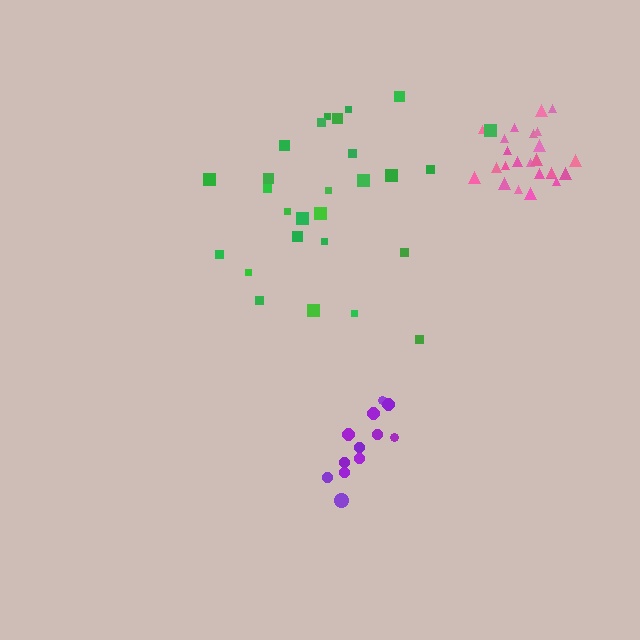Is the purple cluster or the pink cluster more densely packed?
Pink.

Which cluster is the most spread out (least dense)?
Green.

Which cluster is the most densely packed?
Pink.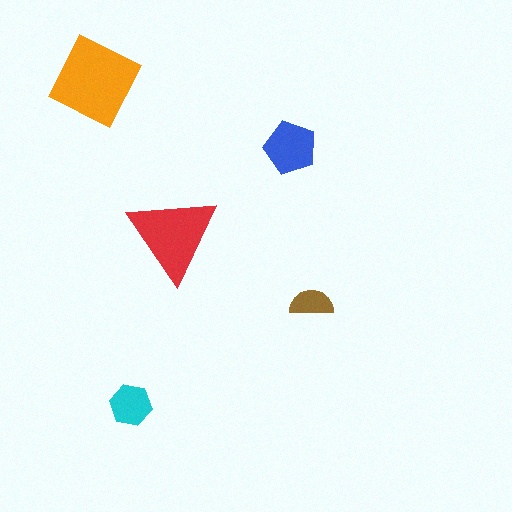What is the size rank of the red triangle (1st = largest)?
2nd.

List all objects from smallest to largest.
The brown semicircle, the cyan hexagon, the blue pentagon, the red triangle, the orange square.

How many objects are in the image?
There are 5 objects in the image.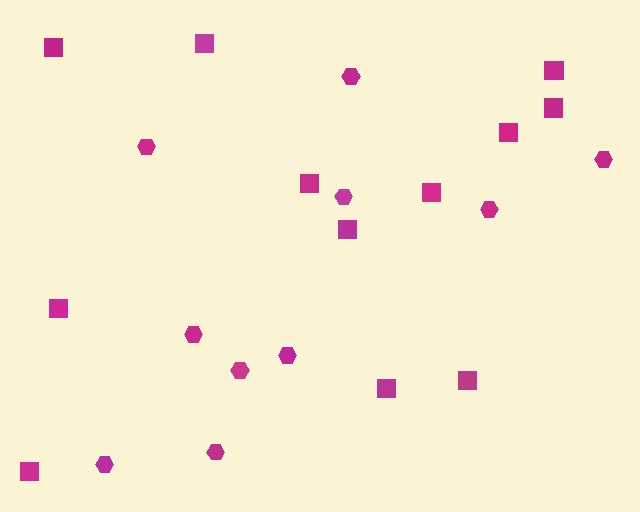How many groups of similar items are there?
There are 2 groups: one group of hexagons (10) and one group of squares (12).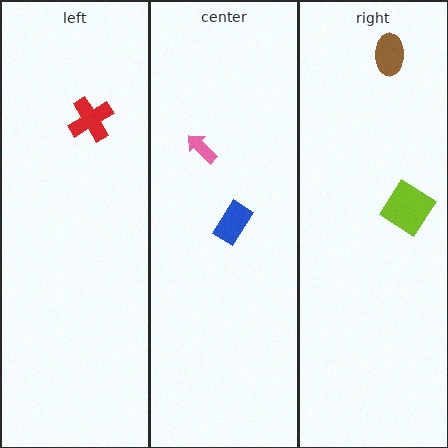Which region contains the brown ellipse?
The right region.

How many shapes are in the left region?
1.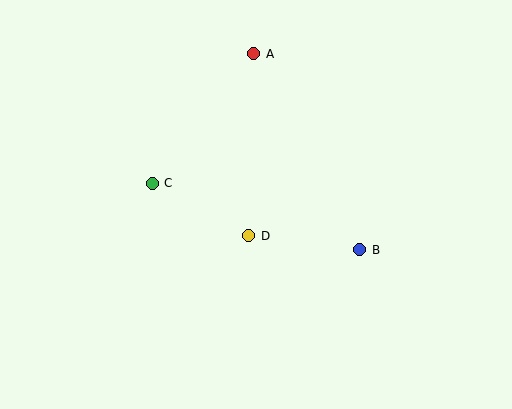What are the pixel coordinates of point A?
Point A is at (254, 54).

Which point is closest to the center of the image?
Point D at (249, 236) is closest to the center.